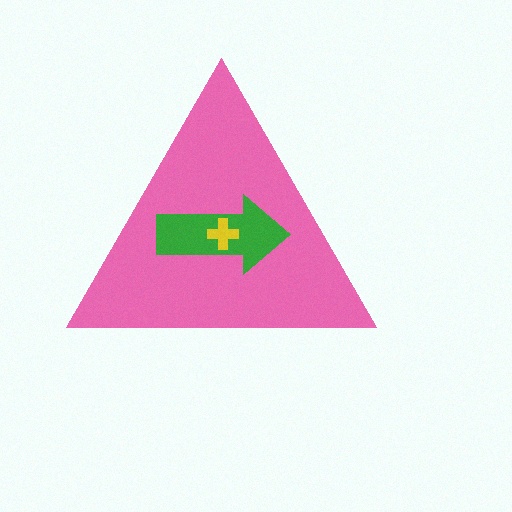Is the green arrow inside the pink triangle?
Yes.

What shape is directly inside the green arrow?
The yellow cross.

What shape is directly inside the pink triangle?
The green arrow.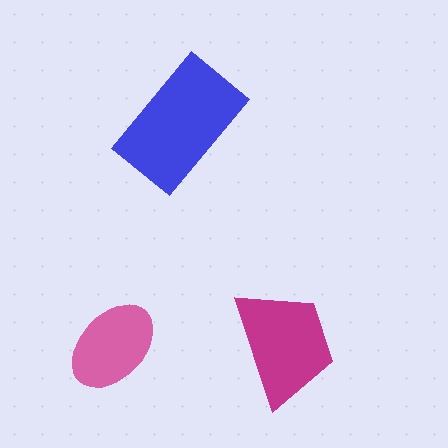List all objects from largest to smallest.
The blue rectangle, the magenta trapezoid, the pink ellipse.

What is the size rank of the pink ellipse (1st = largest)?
3rd.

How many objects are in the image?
There are 3 objects in the image.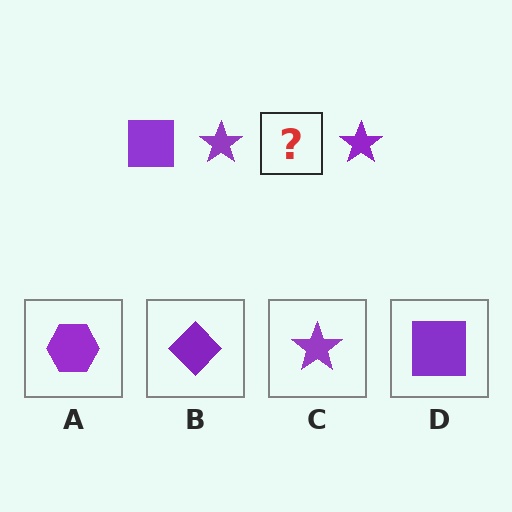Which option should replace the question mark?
Option D.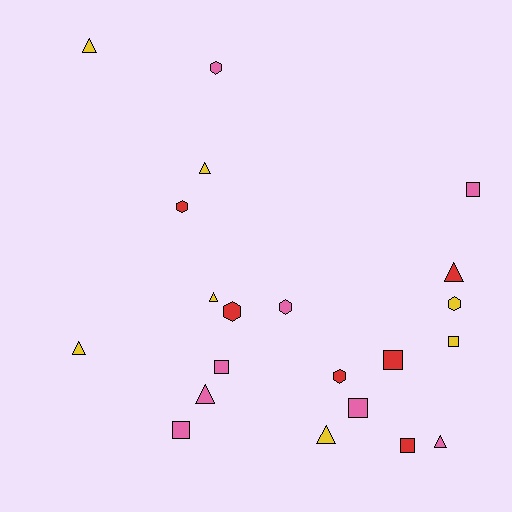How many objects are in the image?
There are 21 objects.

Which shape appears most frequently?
Triangle, with 8 objects.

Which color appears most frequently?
Pink, with 8 objects.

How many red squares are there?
There are 2 red squares.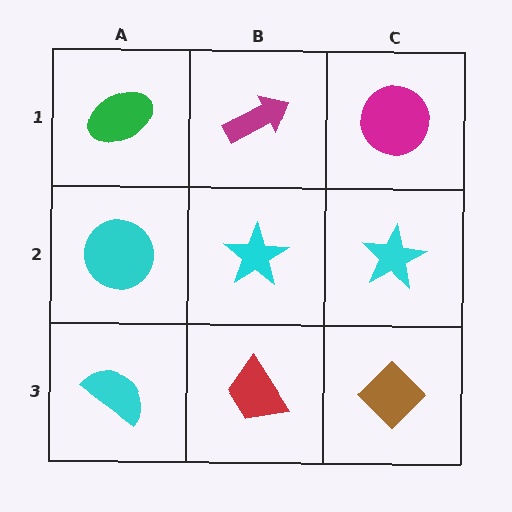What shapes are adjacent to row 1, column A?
A cyan circle (row 2, column A), a magenta arrow (row 1, column B).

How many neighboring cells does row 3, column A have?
2.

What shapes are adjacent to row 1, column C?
A cyan star (row 2, column C), a magenta arrow (row 1, column B).